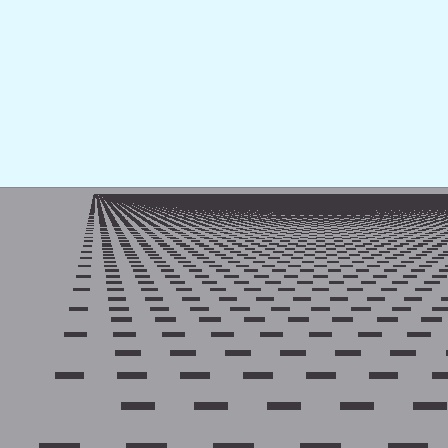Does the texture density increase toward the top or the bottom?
Density increases toward the top.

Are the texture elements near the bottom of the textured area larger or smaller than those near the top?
Larger. Near the bottom, elements are closer to the viewer and appear at a bigger on-screen size.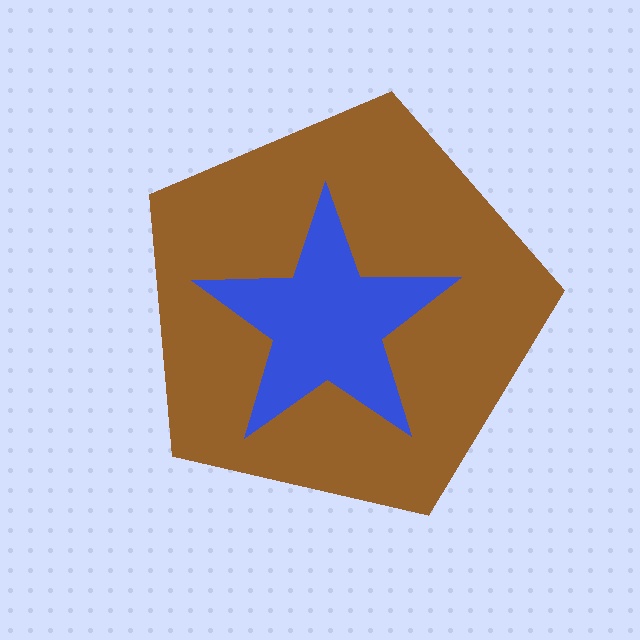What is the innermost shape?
The blue star.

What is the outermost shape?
The brown pentagon.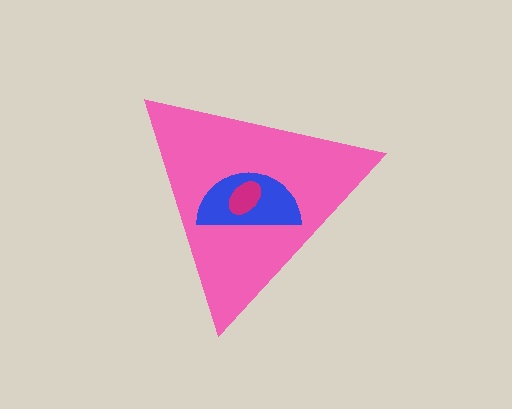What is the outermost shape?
The pink triangle.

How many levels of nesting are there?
3.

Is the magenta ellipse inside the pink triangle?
Yes.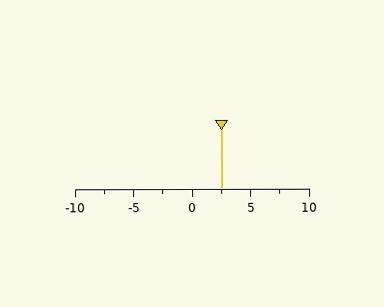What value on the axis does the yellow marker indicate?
The marker indicates approximately 2.5.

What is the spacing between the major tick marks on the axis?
The major ticks are spaced 5 apart.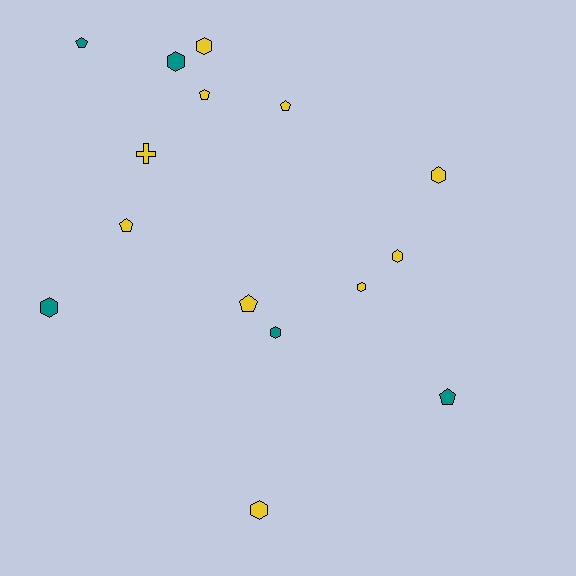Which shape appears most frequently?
Hexagon, with 8 objects.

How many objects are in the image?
There are 15 objects.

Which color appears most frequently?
Yellow, with 10 objects.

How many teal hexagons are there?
There are 3 teal hexagons.